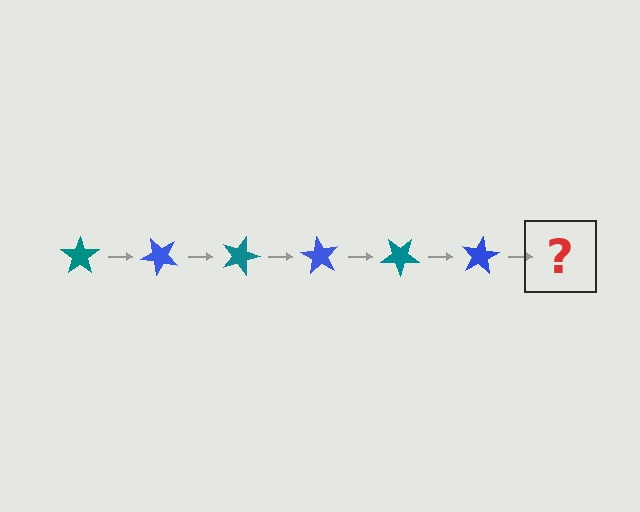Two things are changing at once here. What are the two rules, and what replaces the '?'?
The two rules are that it rotates 45 degrees each step and the color cycles through teal and blue. The '?' should be a teal star, rotated 270 degrees from the start.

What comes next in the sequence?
The next element should be a teal star, rotated 270 degrees from the start.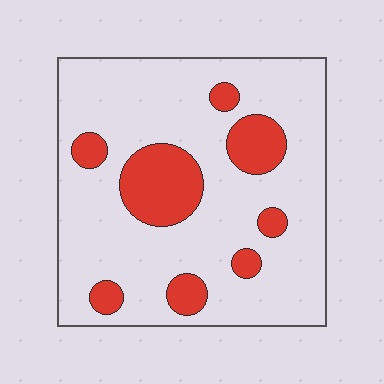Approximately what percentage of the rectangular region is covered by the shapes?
Approximately 20%.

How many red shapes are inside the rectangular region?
8.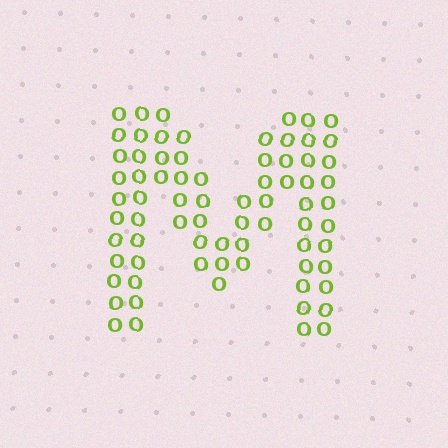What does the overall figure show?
The overall figure shows the letter M.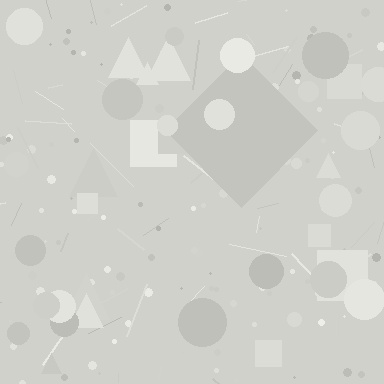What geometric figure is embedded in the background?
A diamond is embedded in the background.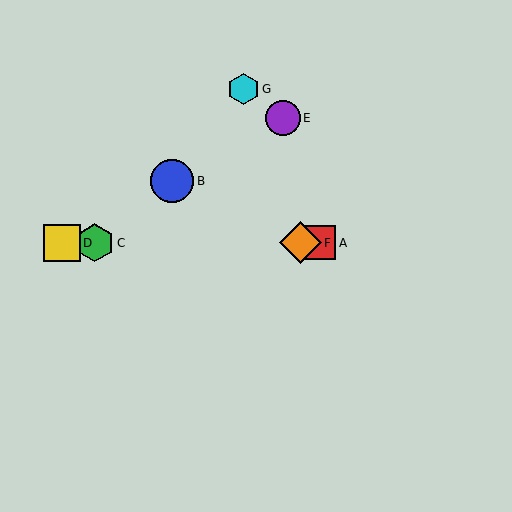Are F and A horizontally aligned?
Yes, both are at y≈243.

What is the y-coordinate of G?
Object G is at y≈89.